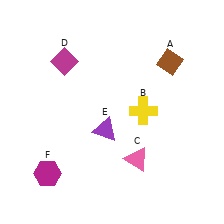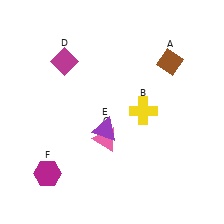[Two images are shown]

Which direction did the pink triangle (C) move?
The pink triangle (C) moved left.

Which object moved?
The pink triangle (C) moved left.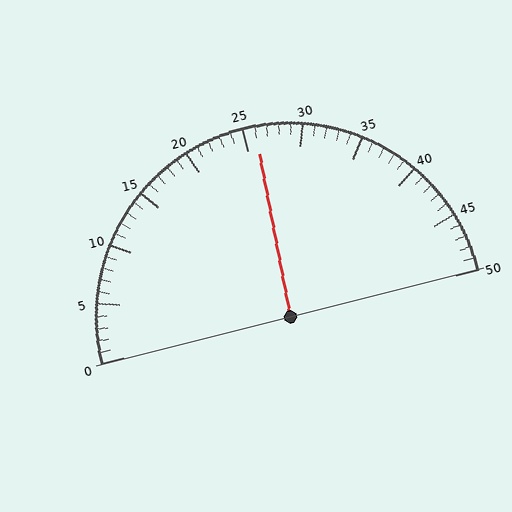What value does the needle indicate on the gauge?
The needle indicates approximately 26.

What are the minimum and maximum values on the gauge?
The gauge ranges from 0 to 50.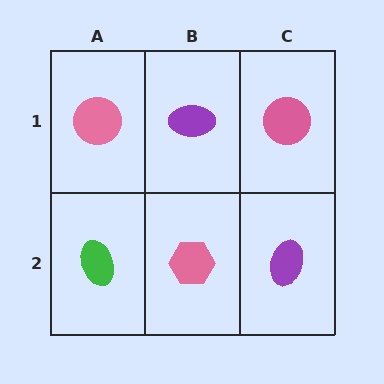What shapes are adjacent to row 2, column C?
A pink circle (row 1, column C), a pink hexagon (row 2, column B).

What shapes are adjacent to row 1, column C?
A purple ellipse (row 2, column C), a purple ellipse (row 1, column B).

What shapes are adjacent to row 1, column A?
A green ellipse (row 2, column A), a purple ellipse (row 1, column B).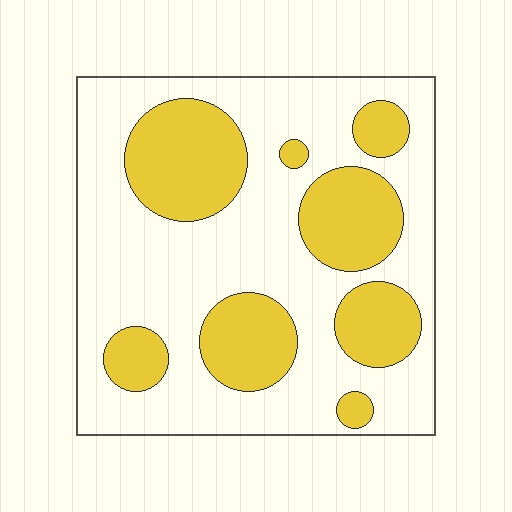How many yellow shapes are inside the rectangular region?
8.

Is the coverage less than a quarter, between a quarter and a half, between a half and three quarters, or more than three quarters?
Between a quarter and a half.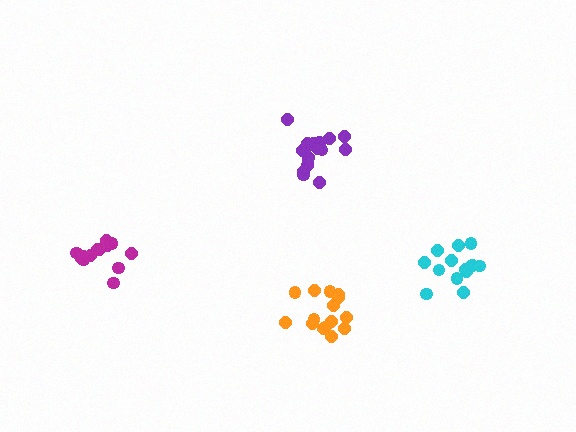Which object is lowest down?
The orange cluster is bottommost.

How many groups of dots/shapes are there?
There are 4 groups.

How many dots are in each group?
Group 1: 14 dots, Group 2: 13 dots, Group 3: 15 dots, Group 4: 17 dots (59 total).